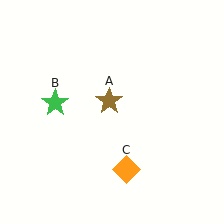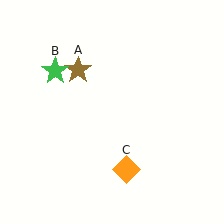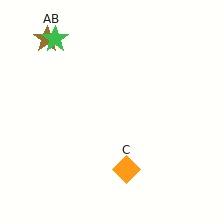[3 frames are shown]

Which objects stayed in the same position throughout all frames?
Orange diamond (object C) remained stationary.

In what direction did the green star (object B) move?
The green star (object B) moved up.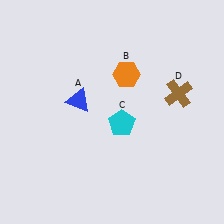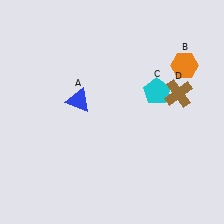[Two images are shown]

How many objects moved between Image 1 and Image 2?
2 objects moved between the two images.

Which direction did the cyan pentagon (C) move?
The cyan pentagon (C) moved right.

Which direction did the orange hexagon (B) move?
The orange hexagon (B) moved right.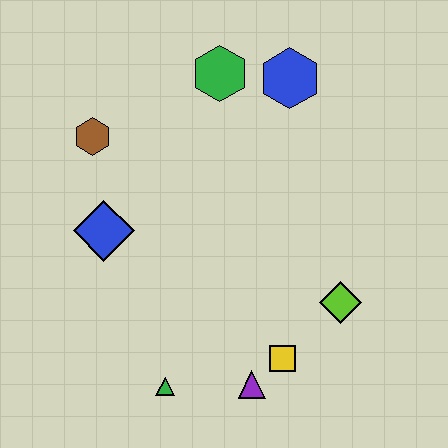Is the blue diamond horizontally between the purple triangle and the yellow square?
No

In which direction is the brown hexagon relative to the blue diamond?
The brown hexagon is above the blue diamond.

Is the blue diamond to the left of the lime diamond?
Yes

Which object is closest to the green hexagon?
The blue hexagon is closest to the green hexagon.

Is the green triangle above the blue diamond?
No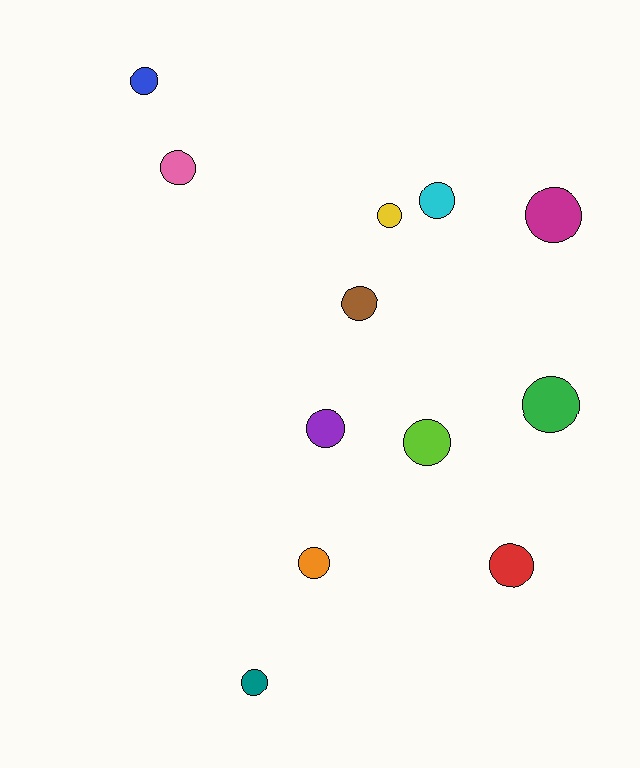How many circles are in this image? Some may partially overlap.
There are 12 circles.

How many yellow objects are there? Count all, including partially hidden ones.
There is 1 yellow object.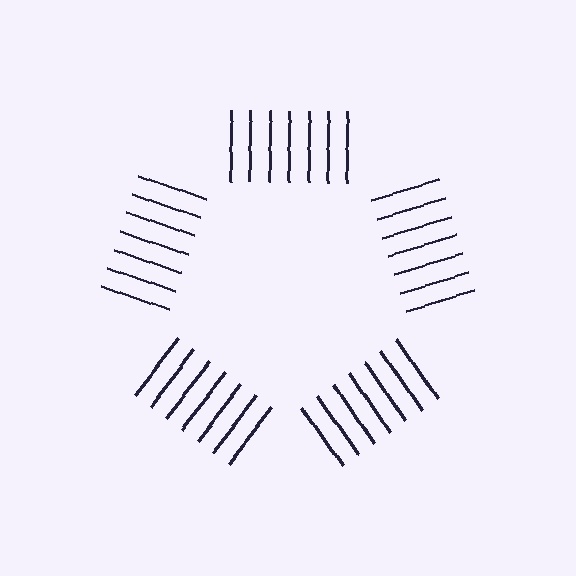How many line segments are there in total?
35 — 7 along each of the 5 edges.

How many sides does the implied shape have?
5 sides — the line-ends trace a pentagon.